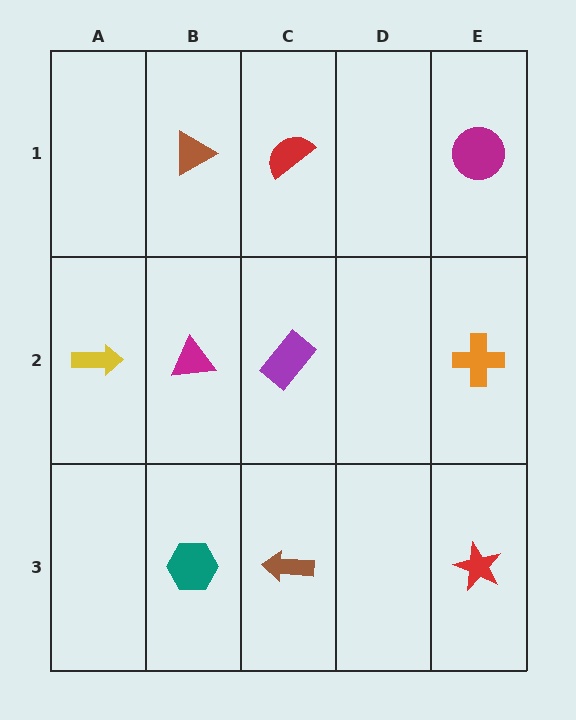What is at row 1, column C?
A red semicircle.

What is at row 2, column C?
A purple rectangle.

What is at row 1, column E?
A magenta circle.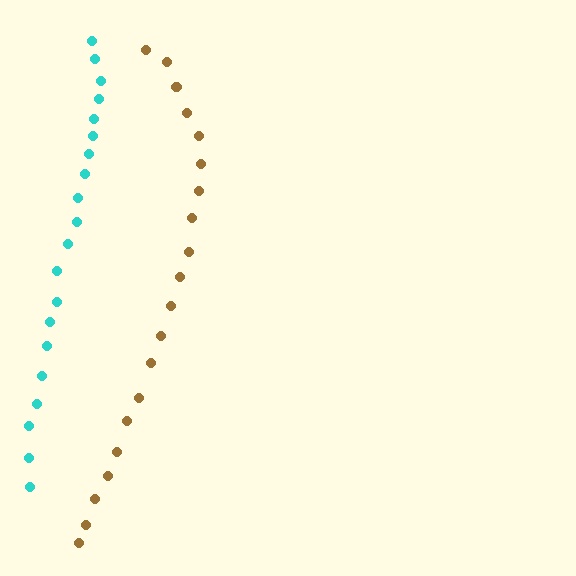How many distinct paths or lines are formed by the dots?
There are 2 distinct paths.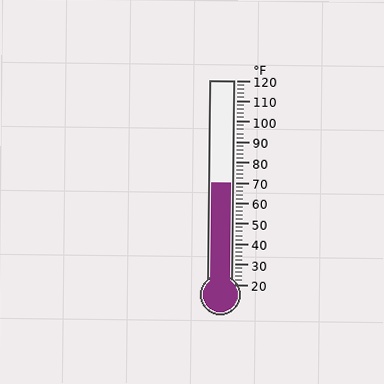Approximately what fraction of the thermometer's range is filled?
The thermometer is filled to approximately 50% of its range.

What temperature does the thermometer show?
The thermometer shows approximately 70°F.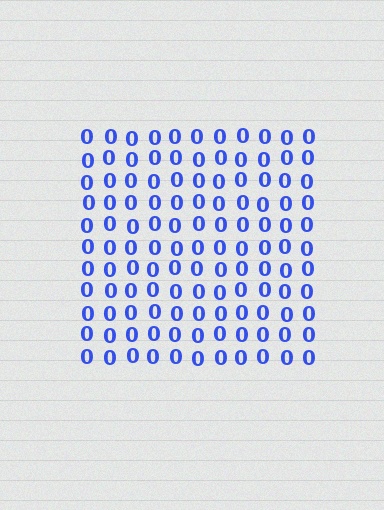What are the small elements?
The small elements are digit 0's.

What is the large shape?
The large shape is a square.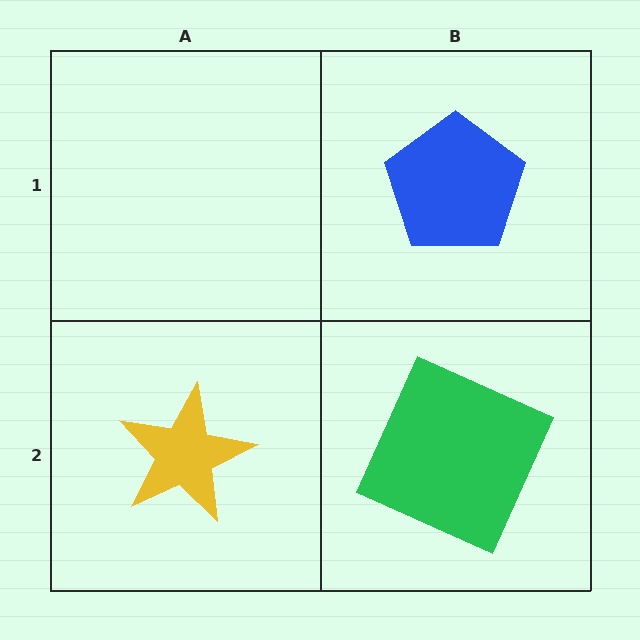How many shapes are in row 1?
1 shape.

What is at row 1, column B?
A blue pentagon.